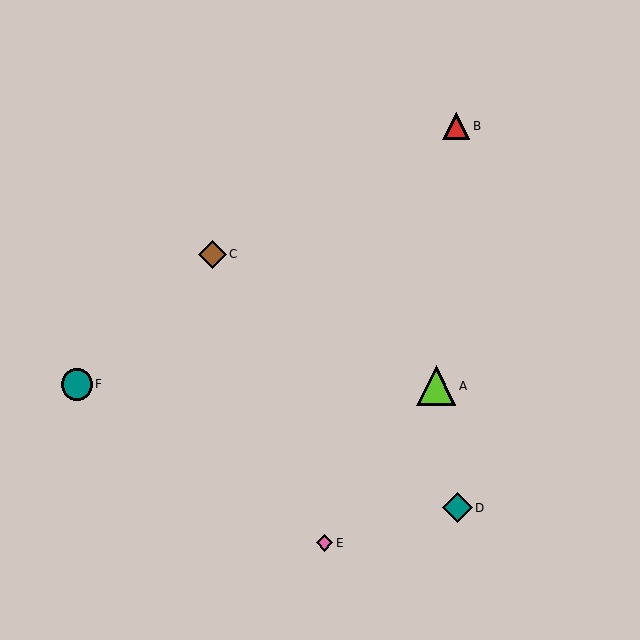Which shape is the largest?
The lime triangle (labeled A) is the largest.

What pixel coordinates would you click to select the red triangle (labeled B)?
Click at (456, 126) to select the red triangle B.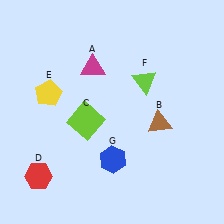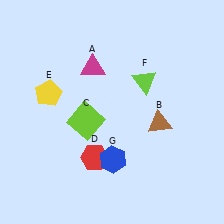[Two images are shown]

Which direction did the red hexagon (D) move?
The red hexagon (D) moved right.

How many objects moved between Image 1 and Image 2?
1 object moved between the two images.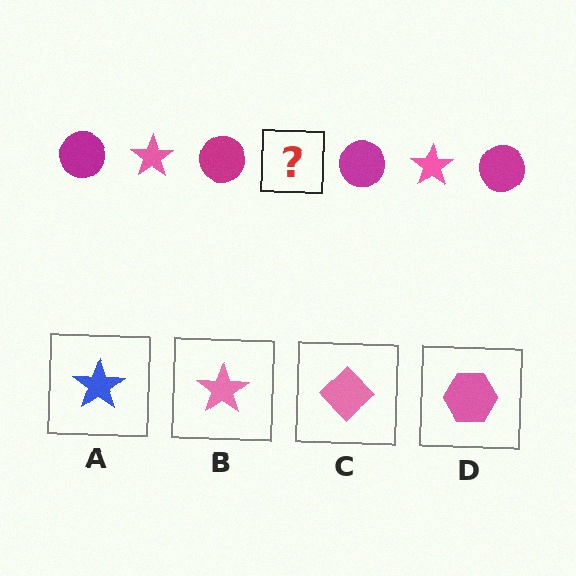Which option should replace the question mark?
Option B.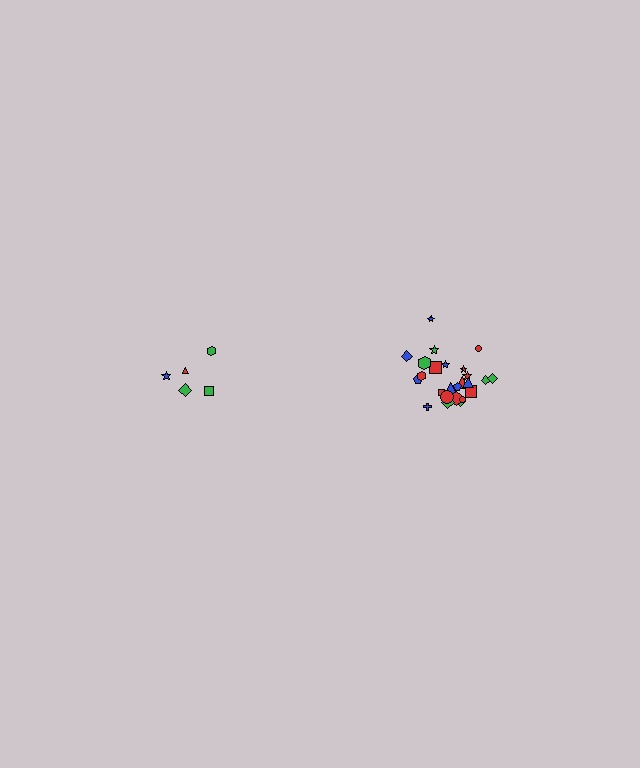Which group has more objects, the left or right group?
The right group.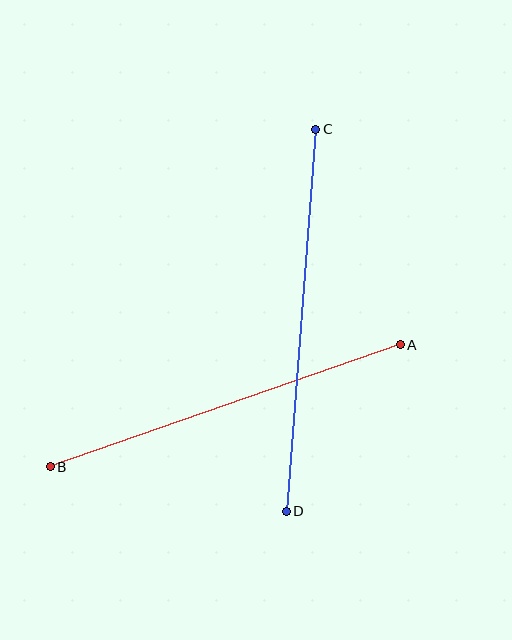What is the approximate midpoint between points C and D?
The midpoint is at approximately (301, 320) pixels.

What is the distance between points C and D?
The distance is approximately 383 pixels.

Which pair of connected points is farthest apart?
Points C and D are farthest apart.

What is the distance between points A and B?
The distance is approximately 371 pixels.